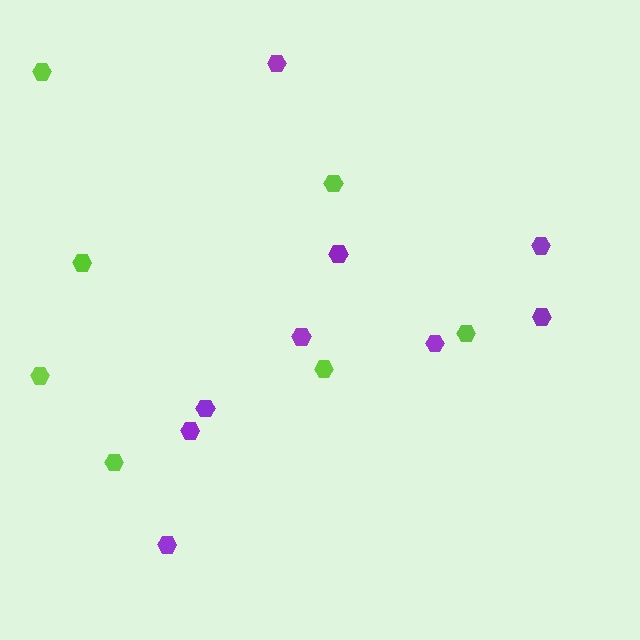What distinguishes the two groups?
There are 2 groups: one group of purple hexagons (9) and one group of lime hexagons (7).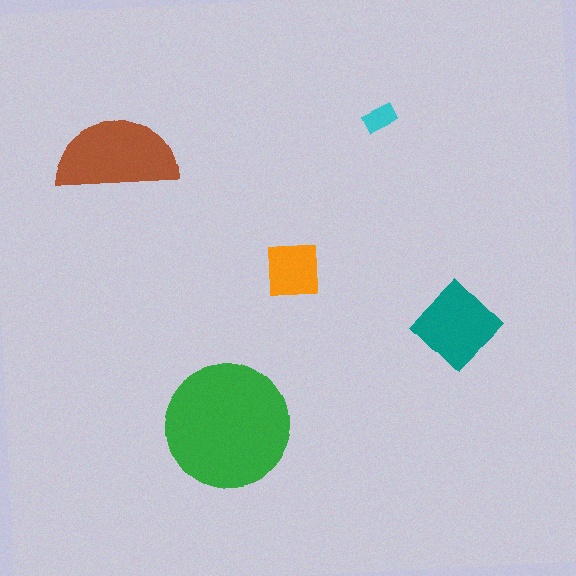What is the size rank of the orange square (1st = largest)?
4th.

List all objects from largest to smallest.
The green circle, the brown semicircle, the teal diamond, the orange square, the cyan rectangle.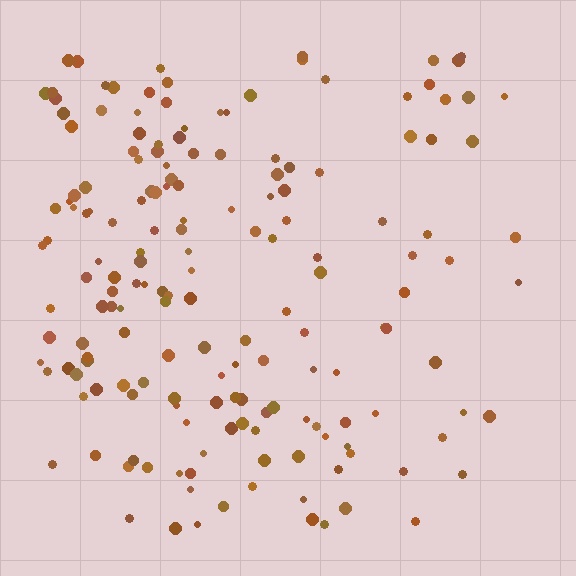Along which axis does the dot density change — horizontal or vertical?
Horizontal.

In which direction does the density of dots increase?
From right to left, with the left side densest.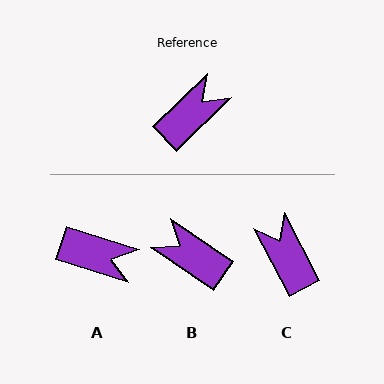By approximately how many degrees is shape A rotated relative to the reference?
Approximately 62 degrees clockwise.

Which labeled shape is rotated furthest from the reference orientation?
B, about 101 degrees away.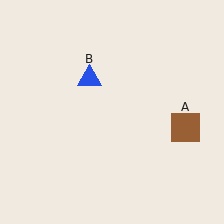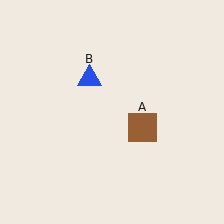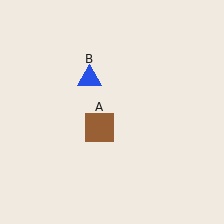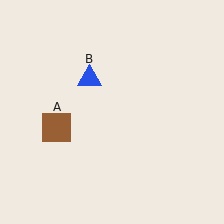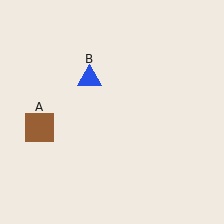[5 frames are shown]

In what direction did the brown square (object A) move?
The brown square (object A) moved left.